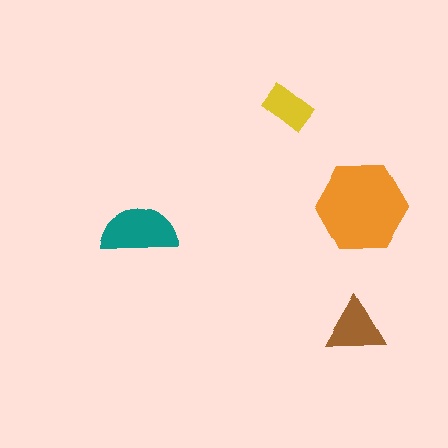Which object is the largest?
The orange hexagon.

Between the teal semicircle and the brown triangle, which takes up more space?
The teal semicircle.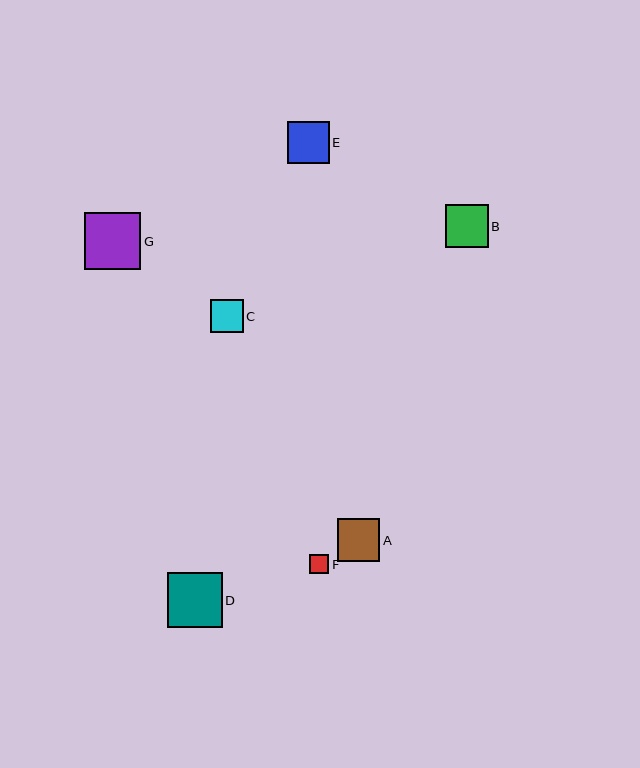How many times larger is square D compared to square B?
Square D is approximately 1.3 times the size of square B.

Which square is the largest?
Square G is the largest with a size of approximately 57 pixels.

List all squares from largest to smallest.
From largest to smallest: G, D, B, A, E, C, F.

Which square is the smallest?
Square F is the smallest with a size of approximately 20 pixels.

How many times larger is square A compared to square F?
Square A is approximately 2.2 times the size of square F.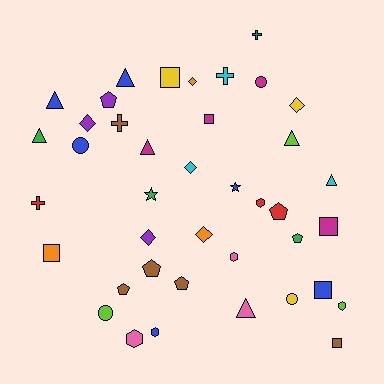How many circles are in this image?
There are 4 circles.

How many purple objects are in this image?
There are 3 purple objects.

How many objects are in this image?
There are 40 objects.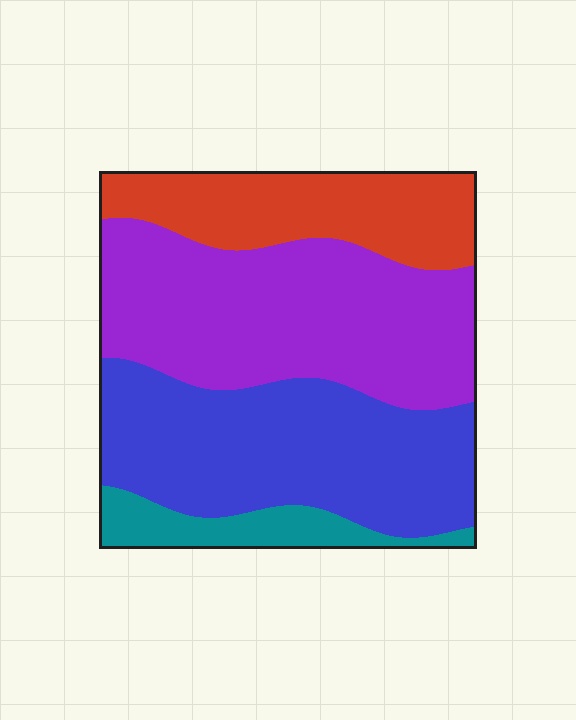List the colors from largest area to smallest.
From largest to smallest: purple, blue, red, teal.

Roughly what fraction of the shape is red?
Red takes up between a sixth and a third of the shape.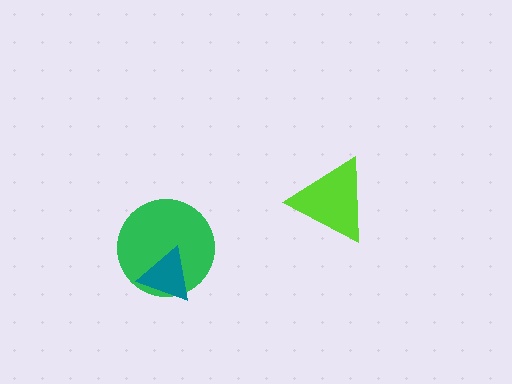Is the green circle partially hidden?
Yes, it is partially covered by another shape.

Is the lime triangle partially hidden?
No, no other shape covers it.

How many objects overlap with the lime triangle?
0 objects overlap with the lime triangle.